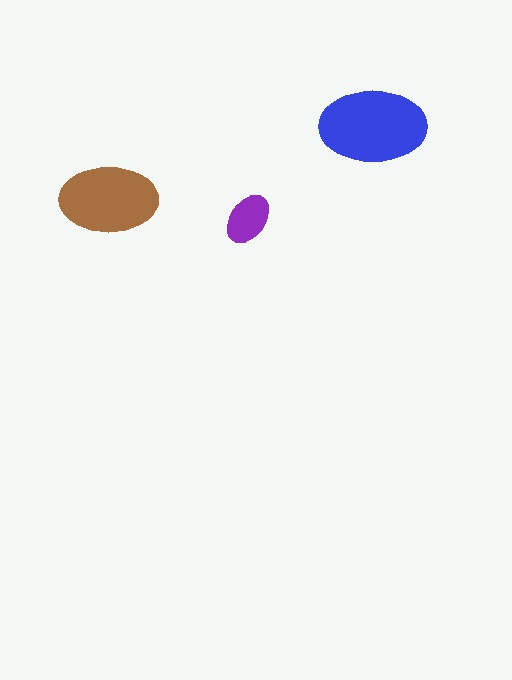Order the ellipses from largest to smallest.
the blue one, the brown one, the purple one.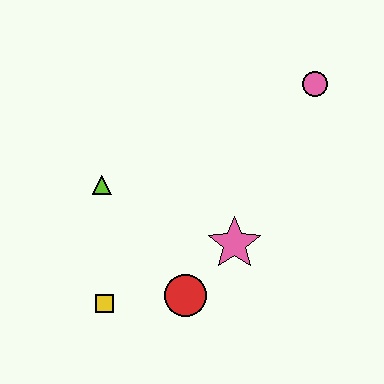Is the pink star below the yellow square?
No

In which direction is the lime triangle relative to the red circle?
The lime triangle is above the red circle.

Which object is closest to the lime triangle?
The yellow square is closest to the lime triangle.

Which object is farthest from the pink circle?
The yellow square is farthest from the pink circle.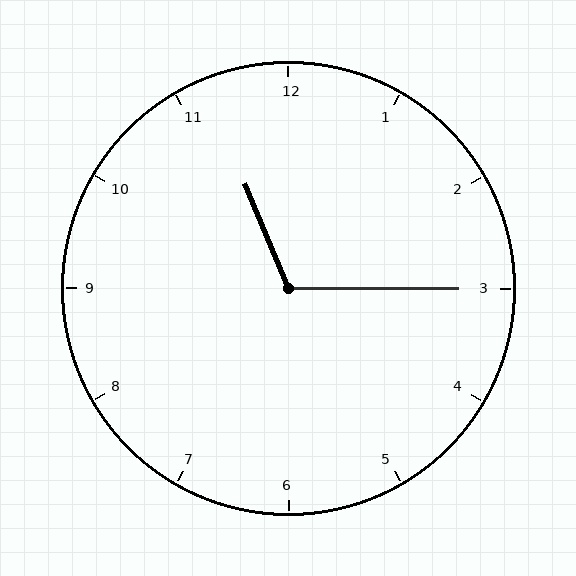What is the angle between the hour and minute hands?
Approximately 112 degrees.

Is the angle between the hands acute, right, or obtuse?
It is obtuse.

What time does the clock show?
11:15.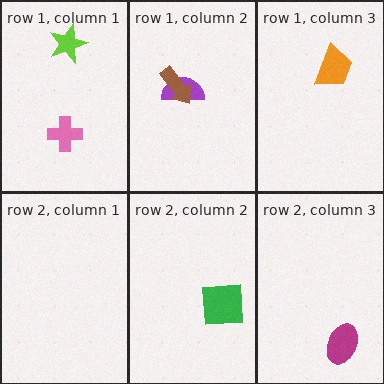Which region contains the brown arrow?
The row 1, column 2 region.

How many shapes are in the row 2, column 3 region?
1.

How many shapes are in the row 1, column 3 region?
1.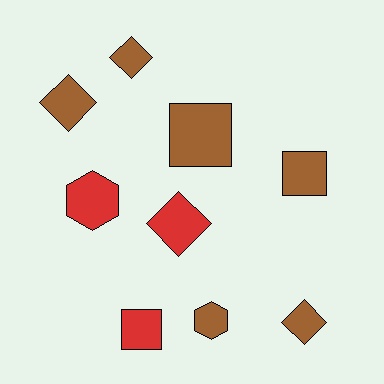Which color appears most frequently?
Brown, with 6 objects.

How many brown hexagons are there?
There is 1 brown hexagon.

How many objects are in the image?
There are 9 objects.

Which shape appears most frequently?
Diamond, with 4 objects.